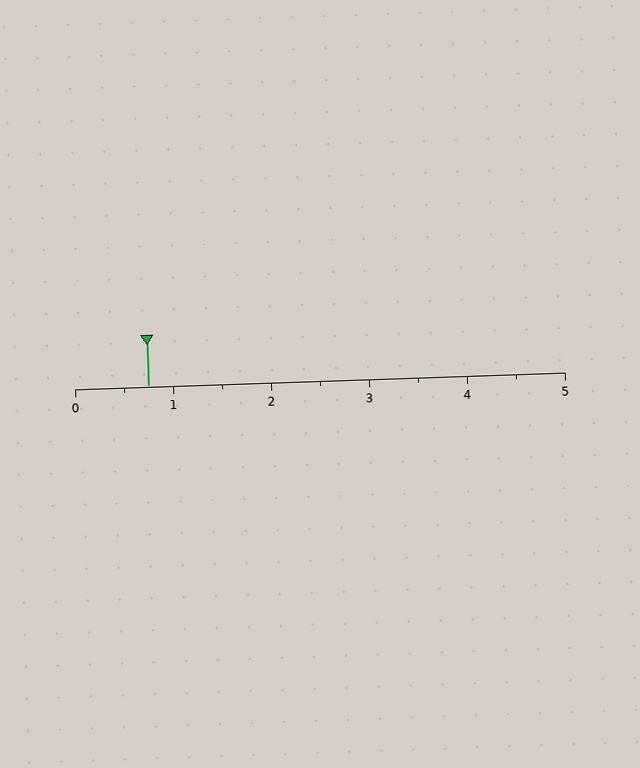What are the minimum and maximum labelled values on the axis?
The axis runs from 0 to 5.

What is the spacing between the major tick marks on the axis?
The major ticks are spaced 1 apart.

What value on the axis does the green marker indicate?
The marker indicates approximately 0.8.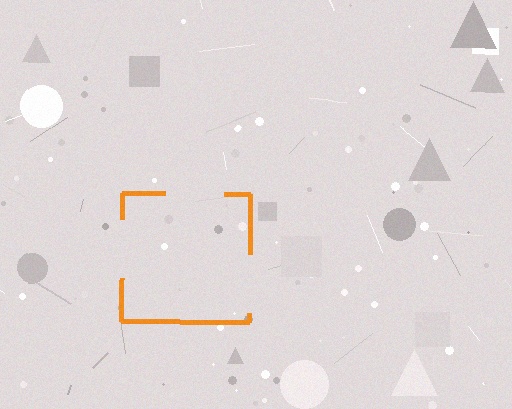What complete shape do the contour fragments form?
The contour fragments form a square.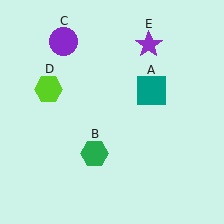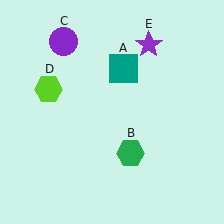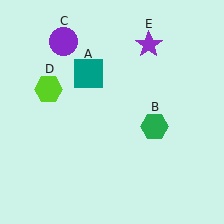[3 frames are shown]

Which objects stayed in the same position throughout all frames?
Purple circle (object C) and lime hexagon (object D) and purple star (object E) remained stationary.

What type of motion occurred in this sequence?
The teal square (object A), green hexagon (object B) rotated counterclockwise around the center of the scene.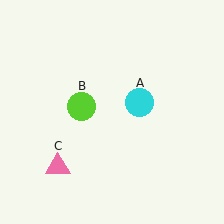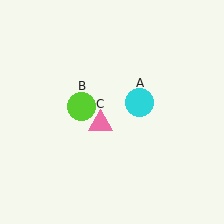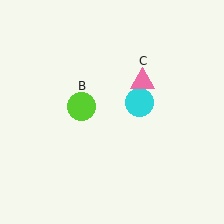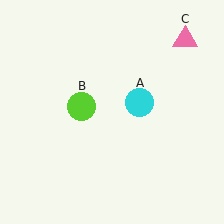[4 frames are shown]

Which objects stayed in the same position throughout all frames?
Cyan circle (object A) and lime circle (object B) remained stationary.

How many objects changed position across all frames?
1 object changed position: pink triangle (object C).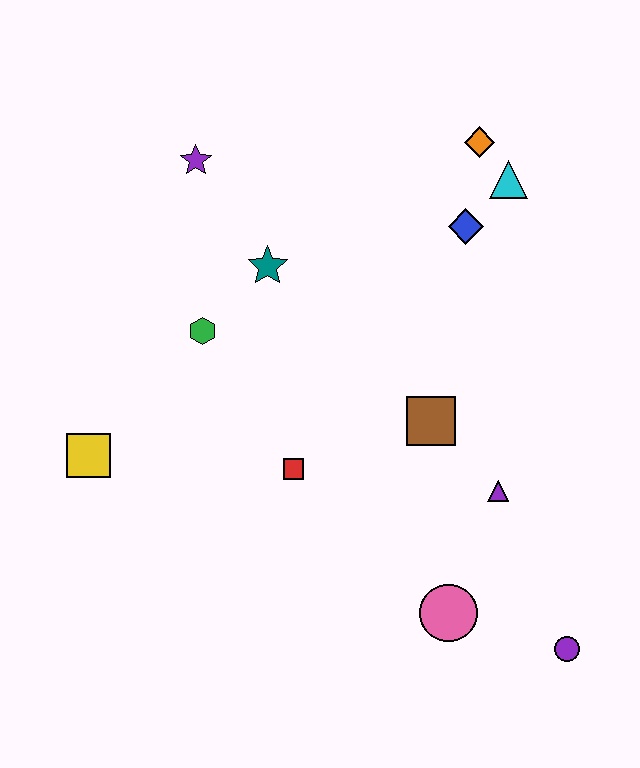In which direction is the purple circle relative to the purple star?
The purple circle is below the purple star.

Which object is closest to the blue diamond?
The cyan triangle is closest to the blue diamond.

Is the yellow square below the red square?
No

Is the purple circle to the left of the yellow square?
No